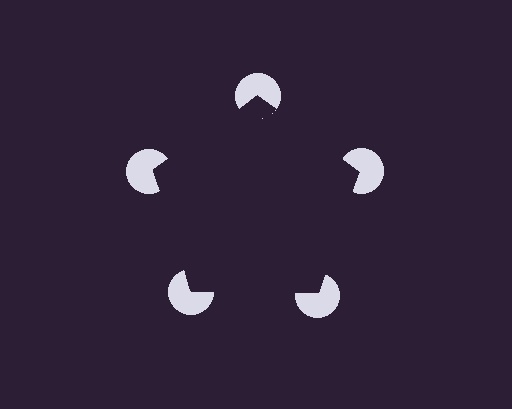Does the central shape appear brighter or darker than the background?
It typically appears slightly darker than the background, even though no actual brightness change is drawn.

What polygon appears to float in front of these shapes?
An illusory pentagon — its edges are inferred from the aligned wedge cuts in the pac-man discs, not physically drawn.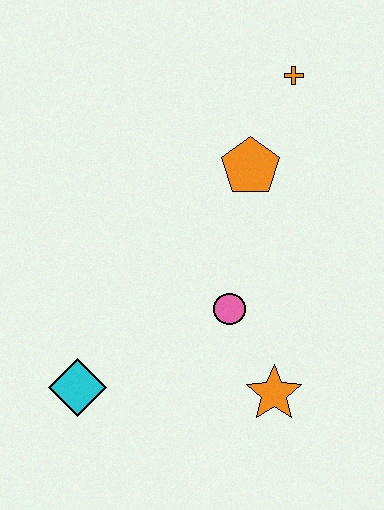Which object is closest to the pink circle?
The orange star is closest to the pink circle.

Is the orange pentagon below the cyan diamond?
No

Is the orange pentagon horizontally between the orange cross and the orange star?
No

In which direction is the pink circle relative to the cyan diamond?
The pink circle is to the right of the cyan diamond.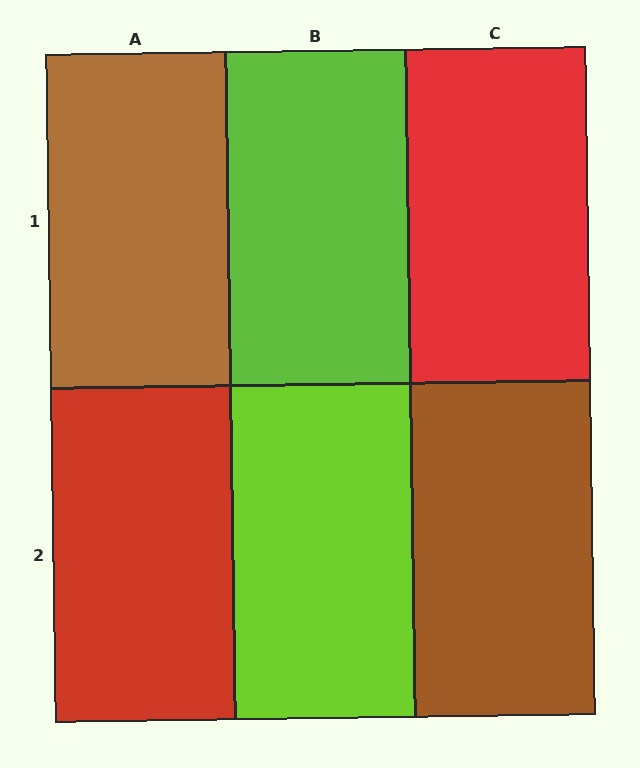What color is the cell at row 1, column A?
Brown.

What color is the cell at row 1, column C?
Red.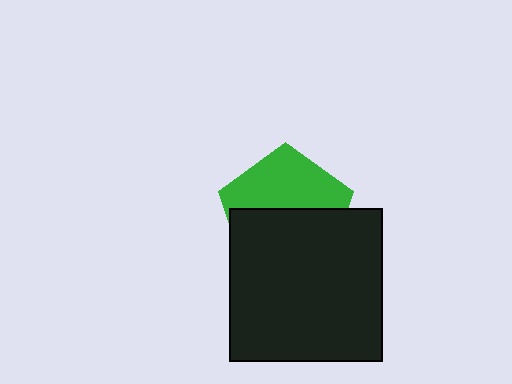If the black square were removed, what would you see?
You would see the complete green pentagon.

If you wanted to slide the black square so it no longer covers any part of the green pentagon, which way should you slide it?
Slide it down — that is the most direct way to separate the two shapes.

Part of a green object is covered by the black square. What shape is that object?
It is a pentagon.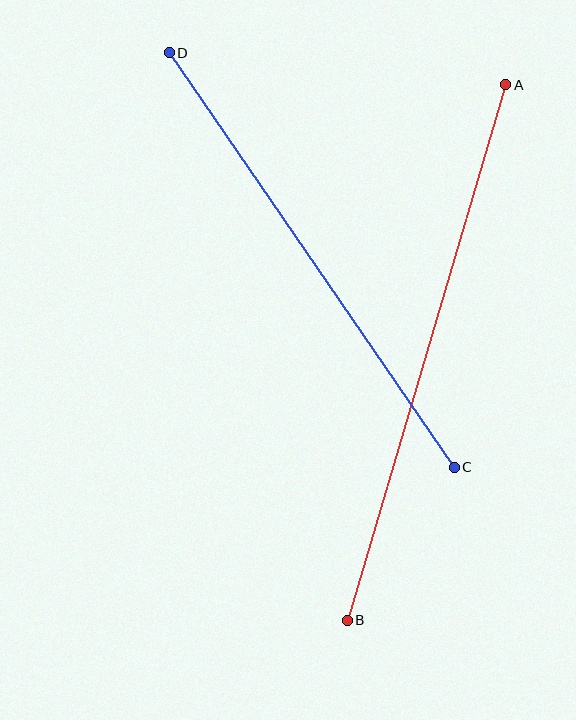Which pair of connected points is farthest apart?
Points A and B are farthest apart.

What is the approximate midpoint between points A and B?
The midpoint is at approximately (427, 353) pixels.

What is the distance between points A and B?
The distance is approximately 558 pixels.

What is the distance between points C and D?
The distance is approximately 503 pixels.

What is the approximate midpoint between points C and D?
The midpoint is at approximately (312, 260) pixels.